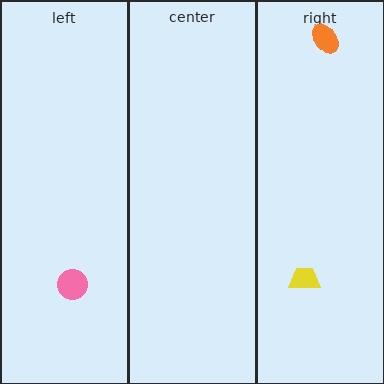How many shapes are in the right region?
2.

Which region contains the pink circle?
The left region.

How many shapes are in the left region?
1.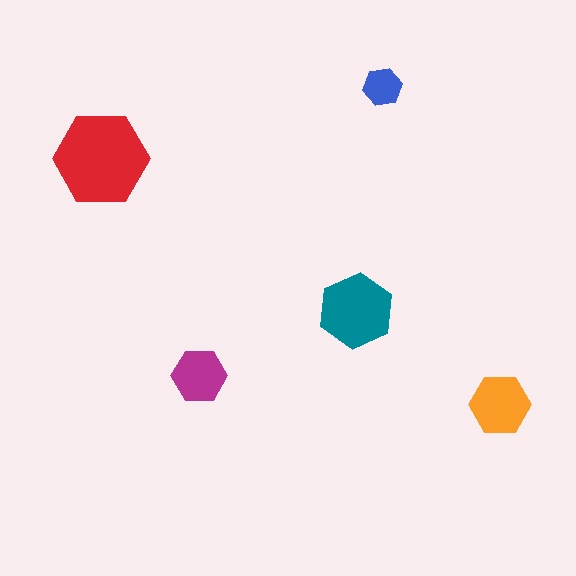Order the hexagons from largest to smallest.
the red one, the teal one, the orange one, the magenta one, the blue one.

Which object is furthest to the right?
The orange hexagon is rightmost.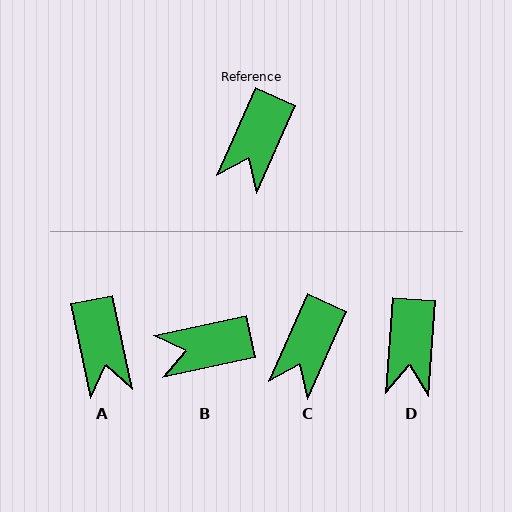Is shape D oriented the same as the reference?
No, it is off by about 20 degrees.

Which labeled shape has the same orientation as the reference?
C.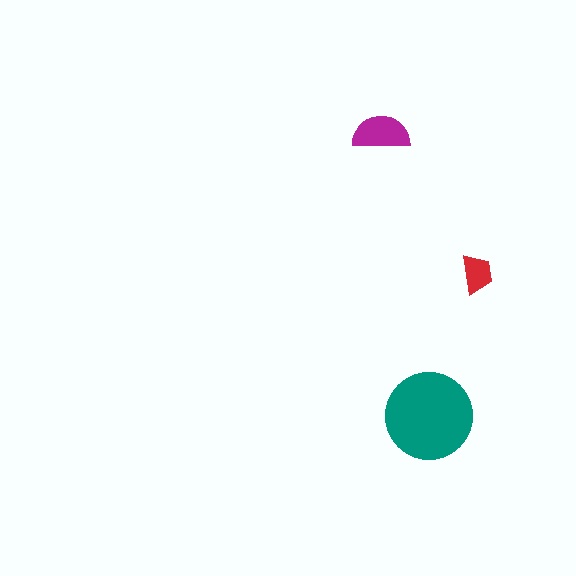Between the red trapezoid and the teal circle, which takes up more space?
The teal circle.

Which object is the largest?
The teal circle.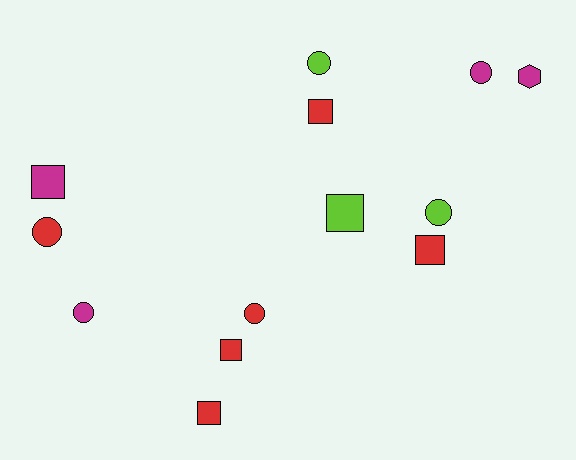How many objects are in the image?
There are 13 objects.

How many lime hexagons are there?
There are no lime hexagons.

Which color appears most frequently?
Red, with 6 objects.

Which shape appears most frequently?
Square, with 6 objects.